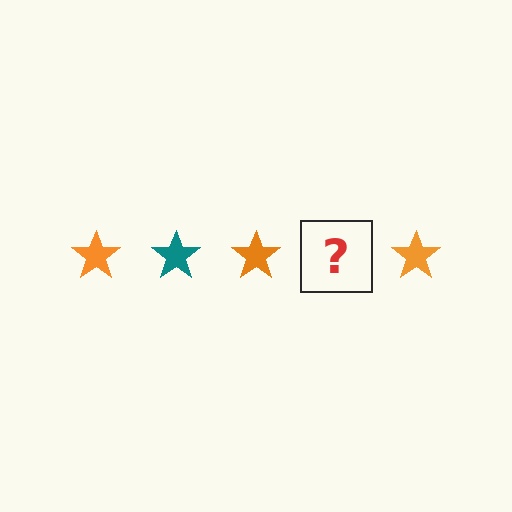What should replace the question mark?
The question mark should be replaced with a teal star.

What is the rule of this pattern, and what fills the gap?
The rule is that the pattern cycles through orange, teal stars. The gap should be filled with a teal star.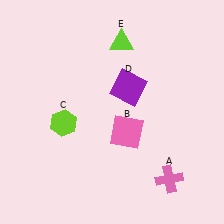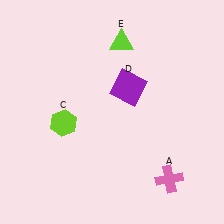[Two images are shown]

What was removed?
The pink square (B) was removed in Image 2.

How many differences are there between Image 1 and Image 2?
There is 1 difference between the two images.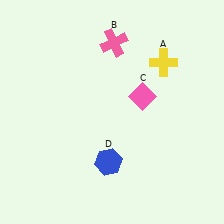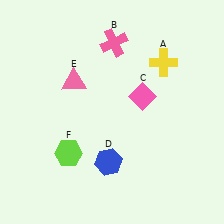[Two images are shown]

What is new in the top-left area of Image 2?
A pink triangle (E) was added in the top-left area of Image 2.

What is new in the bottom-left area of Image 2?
A lime hexagon (F) was added in the bottom-left area of Image 2.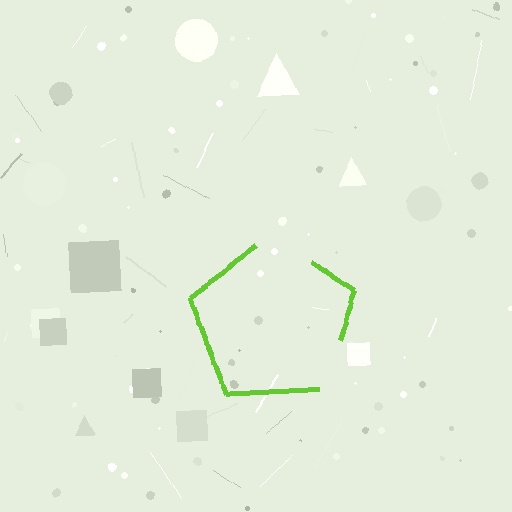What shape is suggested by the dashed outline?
The dashed outline suggests a pentagon.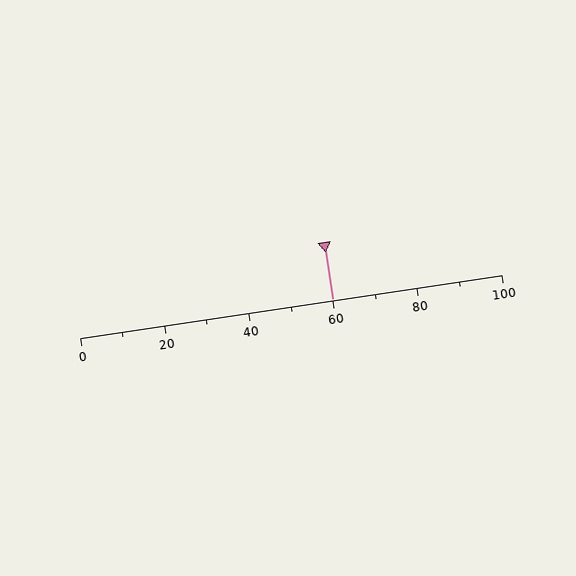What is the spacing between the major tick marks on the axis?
The major ticks are spaced 20 apart.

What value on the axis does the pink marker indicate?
The marker indicates approximately 60.